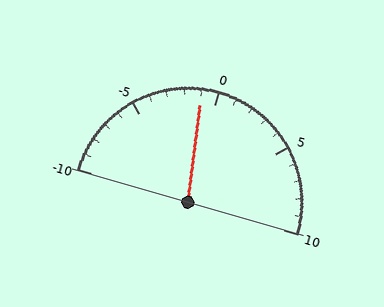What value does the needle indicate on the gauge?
The needle indicates approximately -1.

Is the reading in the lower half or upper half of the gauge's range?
The reading is in the lower half of the range (-10 to 10).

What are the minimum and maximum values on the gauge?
The gauge ranges from -10 to 10.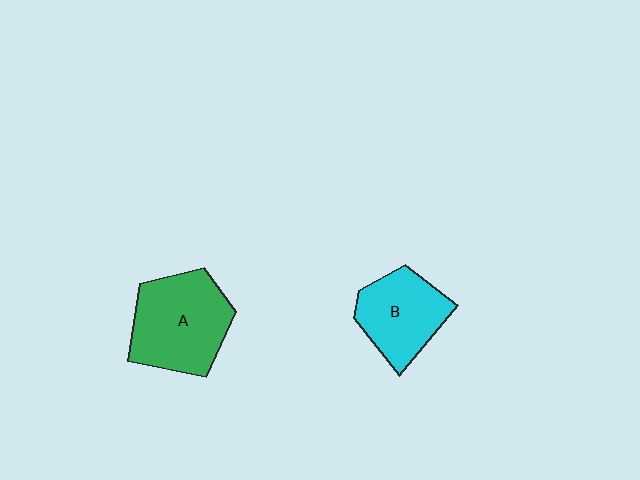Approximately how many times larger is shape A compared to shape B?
Approximately 1.3 times.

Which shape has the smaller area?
Shape B (cyan).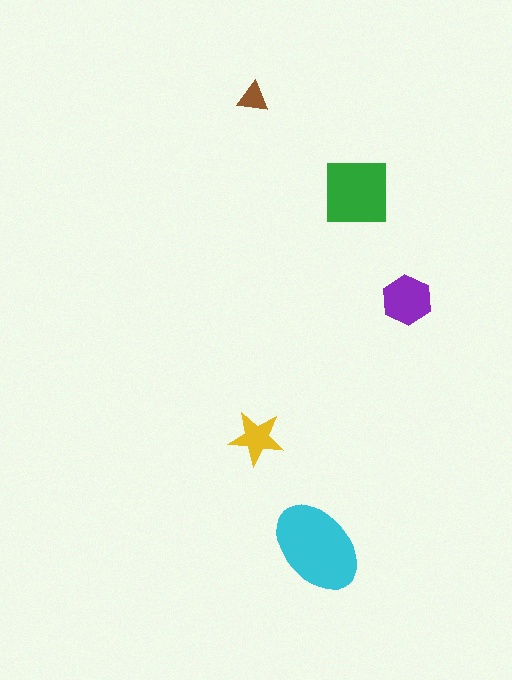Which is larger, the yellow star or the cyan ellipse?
The cyan ellipse.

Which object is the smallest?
The brown triangle.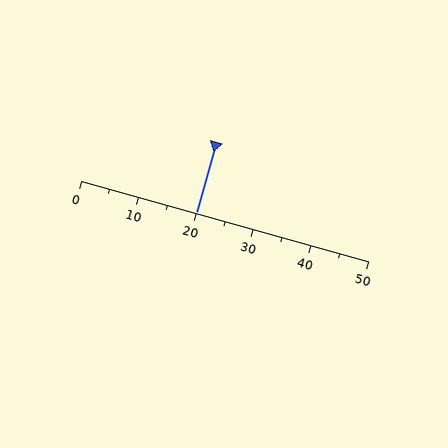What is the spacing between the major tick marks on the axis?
The major ticks are spaced 10 apart.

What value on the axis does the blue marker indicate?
The marker indicates approximately 20.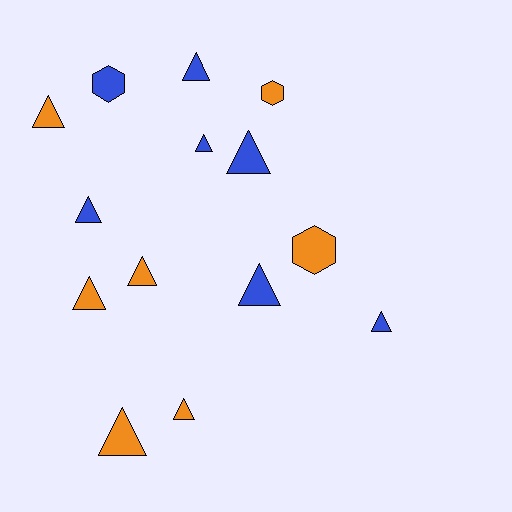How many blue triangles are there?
There are 6 blue triangles.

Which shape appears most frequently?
Triangle, with 11 objects.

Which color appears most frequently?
Orange, with 7 objects.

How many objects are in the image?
There are 14 objects.